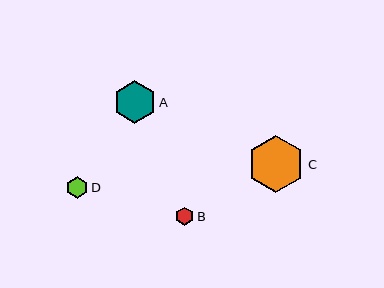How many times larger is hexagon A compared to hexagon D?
Hexagon A is approximately 2.0 times the size of hexagon D.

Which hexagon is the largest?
Hexagon C is the largest with a size of approximately 58 pixels.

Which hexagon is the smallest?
Hexagon B is the smallest with a size of approximately 18 pixels.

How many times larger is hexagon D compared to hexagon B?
Hexagon D is approximately 1.2 times the size of hexagon B.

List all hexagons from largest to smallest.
From largest to smallest: C, A, D, B.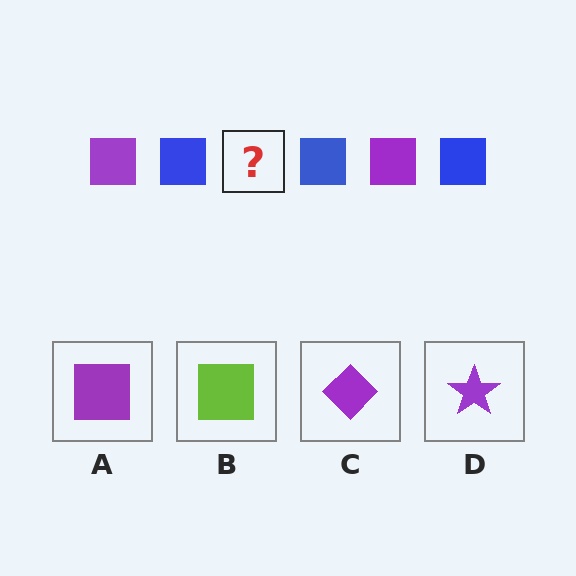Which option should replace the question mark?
Option A.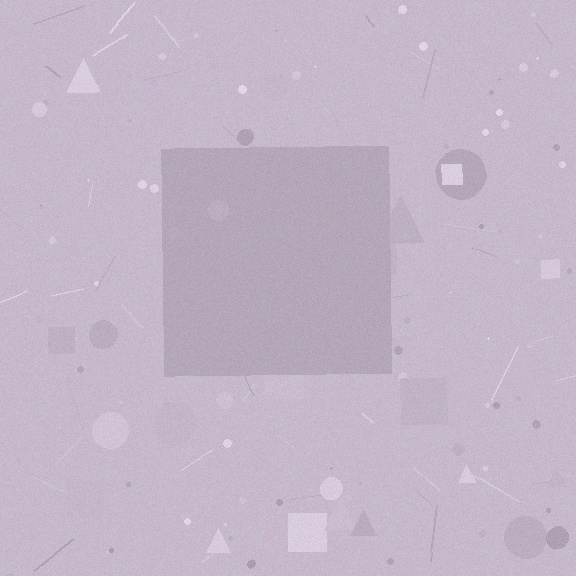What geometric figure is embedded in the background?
A square is embedded in the background.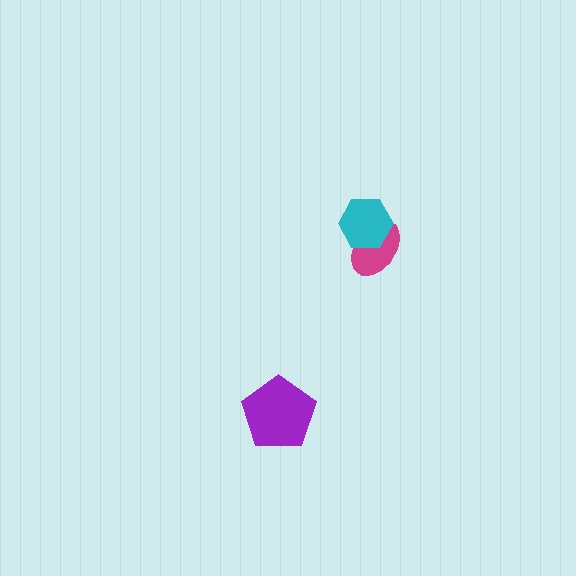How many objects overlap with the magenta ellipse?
1 object overlaps with the magenta ellipse.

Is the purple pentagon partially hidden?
No, no other shape covers it.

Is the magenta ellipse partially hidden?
Yes, it is partially covered by another shape.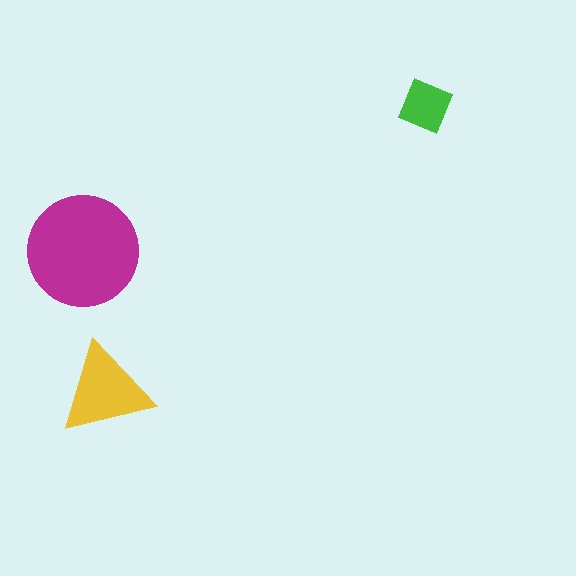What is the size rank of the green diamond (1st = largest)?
3rd.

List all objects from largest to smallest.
The magenta circle, the yellow triangle, the green diamond.